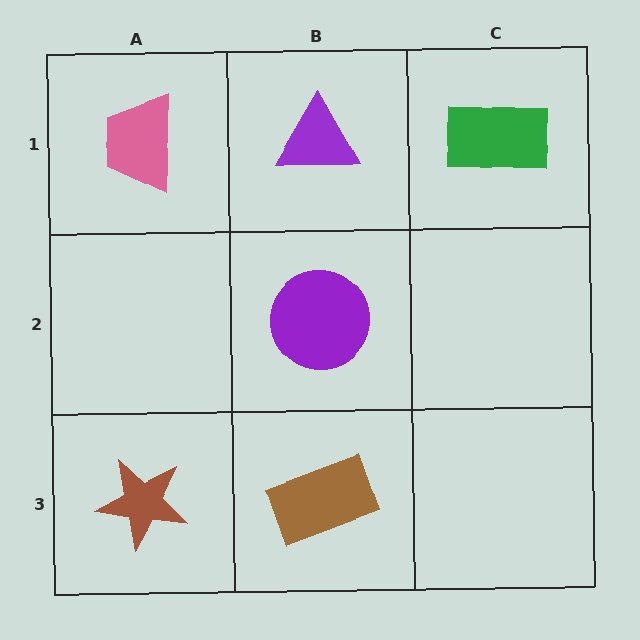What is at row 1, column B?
A purple triangle.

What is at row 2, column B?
A purple circle.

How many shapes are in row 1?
3 shapes.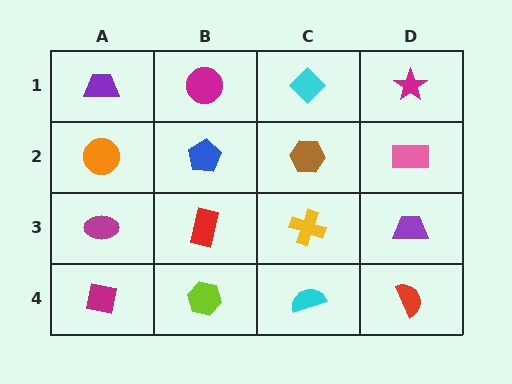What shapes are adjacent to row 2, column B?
A magenta circle (row 1, column B), a red rectangle (row 3, column B), an orange circle (row 2, column A), a brown hexagon (row 2, column C).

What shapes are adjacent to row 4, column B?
A red rectangle (row 3, column B), a magenta square (row 4, column A), a cyan semicircle (row 4, column C).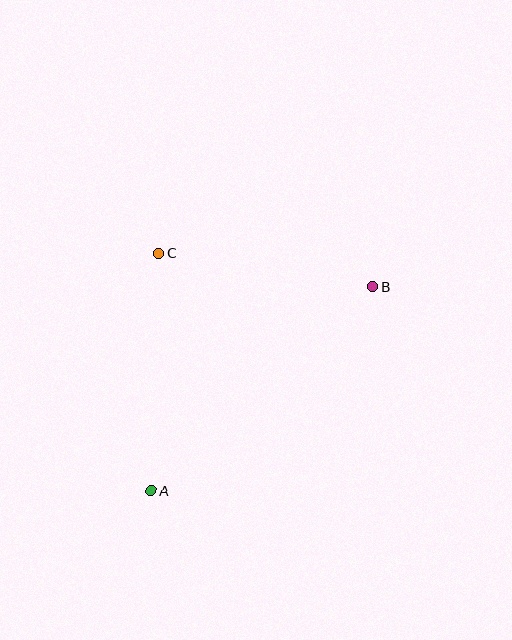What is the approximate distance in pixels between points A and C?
The distance between A and C is approximately 237 pixels.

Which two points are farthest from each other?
Points A and B are farthest from each other.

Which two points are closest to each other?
Points B and C are closest to each other.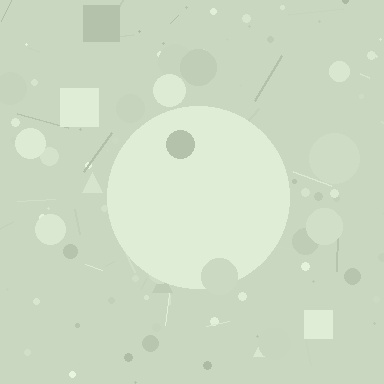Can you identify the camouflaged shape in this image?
The camouflaged shape is a circle.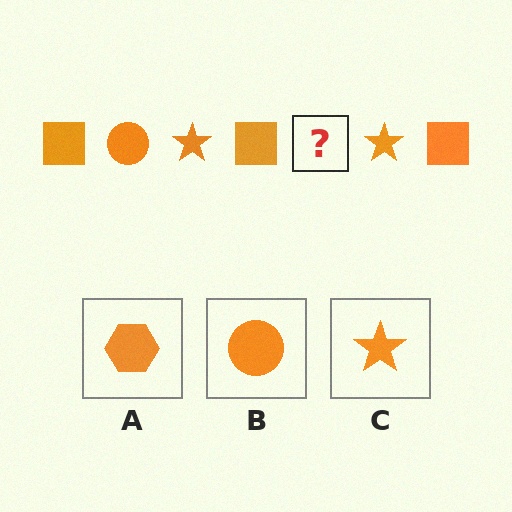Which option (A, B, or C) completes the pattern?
B.